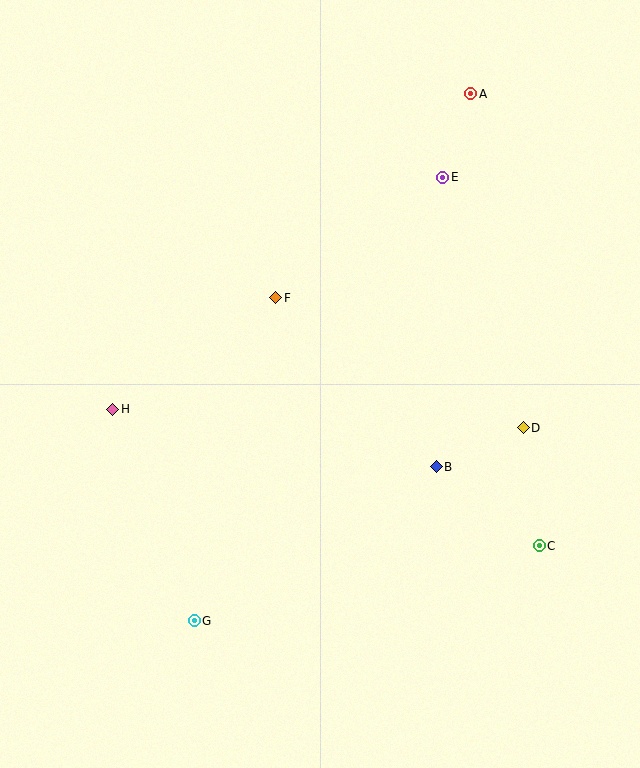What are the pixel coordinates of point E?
Point E is at (443, 177).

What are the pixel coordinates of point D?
Point D is at (523, 428).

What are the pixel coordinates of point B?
Point B is at (436, 467).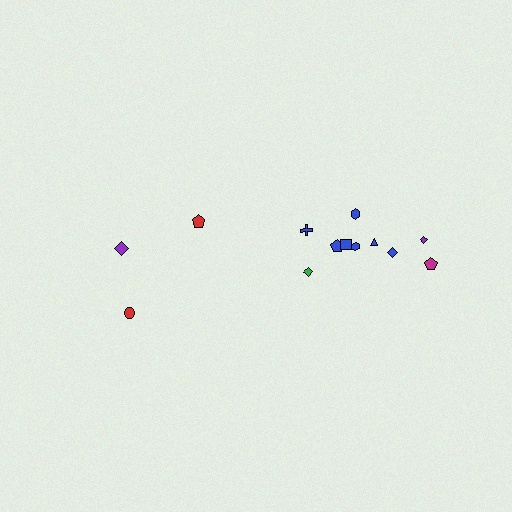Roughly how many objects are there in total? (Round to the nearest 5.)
Roughly 15 objects in total.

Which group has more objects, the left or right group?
The right group.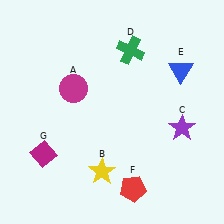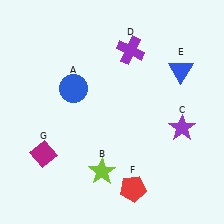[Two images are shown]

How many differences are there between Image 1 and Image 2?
There are 3 differences between the two images.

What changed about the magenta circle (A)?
In Image 1, A is magenta. In Image 2, it changed to blue.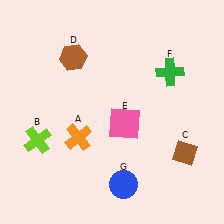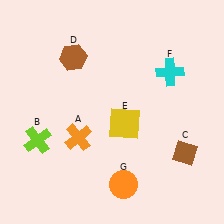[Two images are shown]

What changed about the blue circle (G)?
In Image 1, G is blue. In Image 2, it changed to orange.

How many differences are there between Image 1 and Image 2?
There are 3 differences between the two images.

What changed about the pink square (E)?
In Image 1, E is pink. In Image 2, it changed to yellow.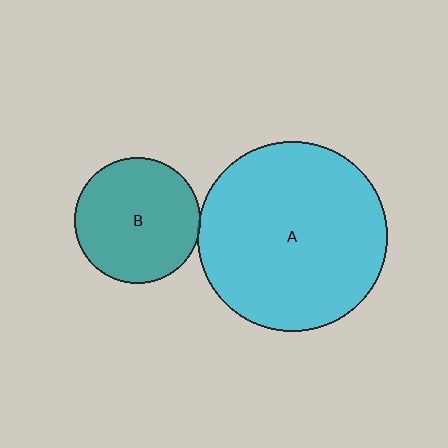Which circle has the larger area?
Circle A (cyan).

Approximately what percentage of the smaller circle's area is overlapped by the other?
Approximately 5%.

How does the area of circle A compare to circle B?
Approximately 2.3 times.